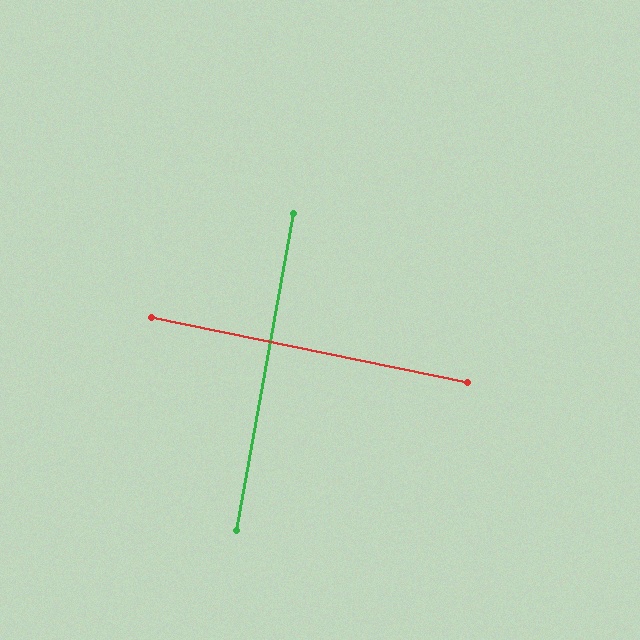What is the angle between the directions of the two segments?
Approximately 88 degrees.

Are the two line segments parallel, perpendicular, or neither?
Perpendicular — they meet at approximately 88°.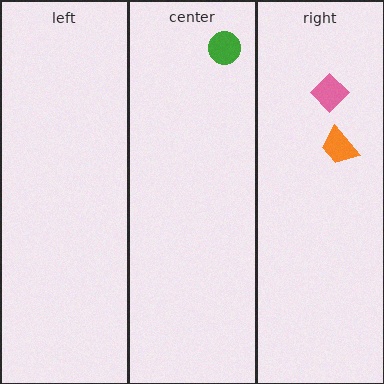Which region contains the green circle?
The center region.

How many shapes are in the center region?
1.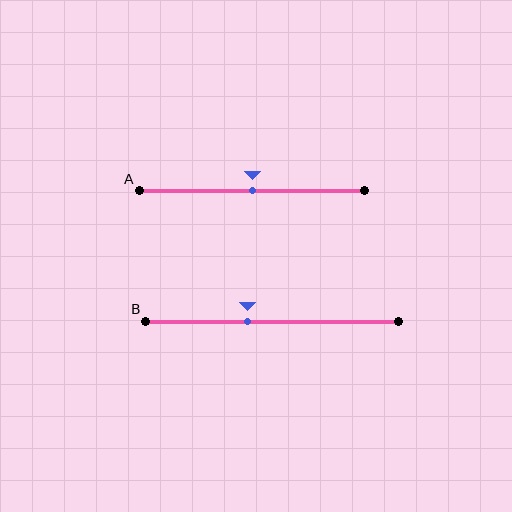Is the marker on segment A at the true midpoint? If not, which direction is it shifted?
Yes, the marker on segment A is at the true midpoint.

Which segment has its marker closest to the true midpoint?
Segment A has its marker closest to the true midpoint.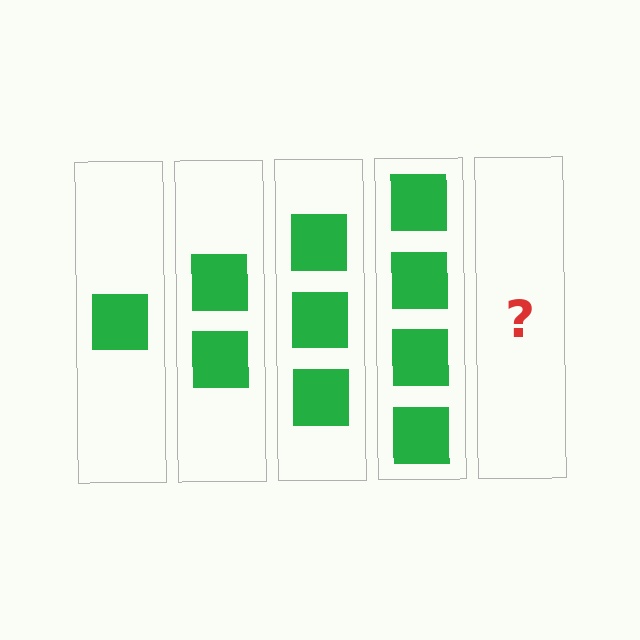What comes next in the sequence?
The next element should be 5 squares.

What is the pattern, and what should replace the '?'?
The pattern is that each step adds one more square. The '?' should be 5 squares.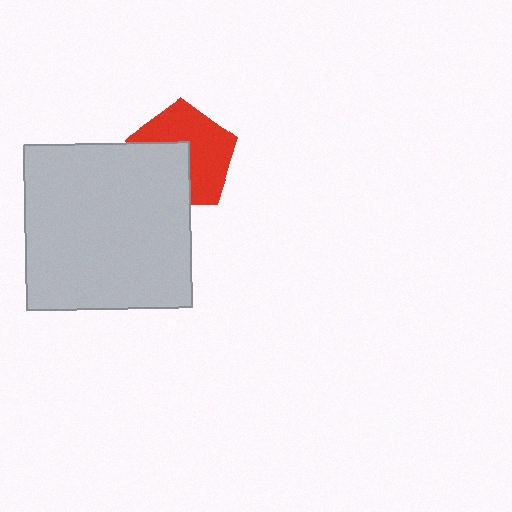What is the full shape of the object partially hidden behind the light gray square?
The partially hidden object is a red pentagon.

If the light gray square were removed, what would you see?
You would see the complete red pentagon.